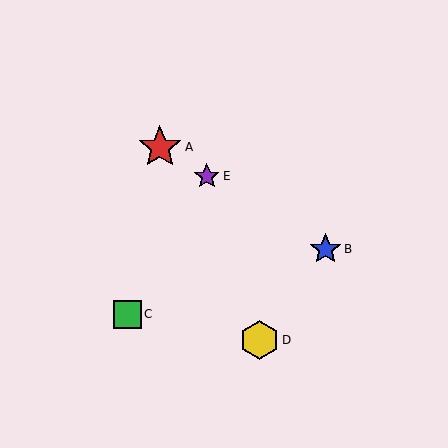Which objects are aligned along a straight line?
Objects A, B, E are aligned along a straight line.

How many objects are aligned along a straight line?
3 objects (A, B, E) are aligned along a straight line.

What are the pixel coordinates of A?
Object A is at (160, 147).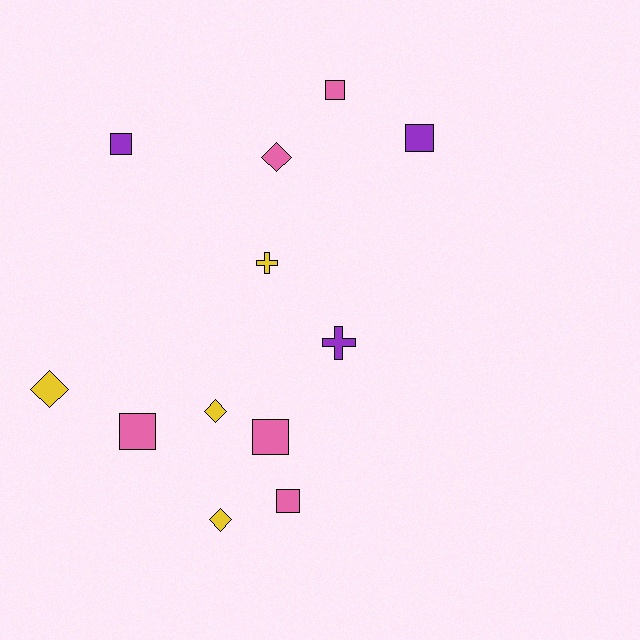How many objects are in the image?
There are 12 objects.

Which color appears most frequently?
Pink, with 5 objects.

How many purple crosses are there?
There is 1 purple cross.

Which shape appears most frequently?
Square, with 6 objects.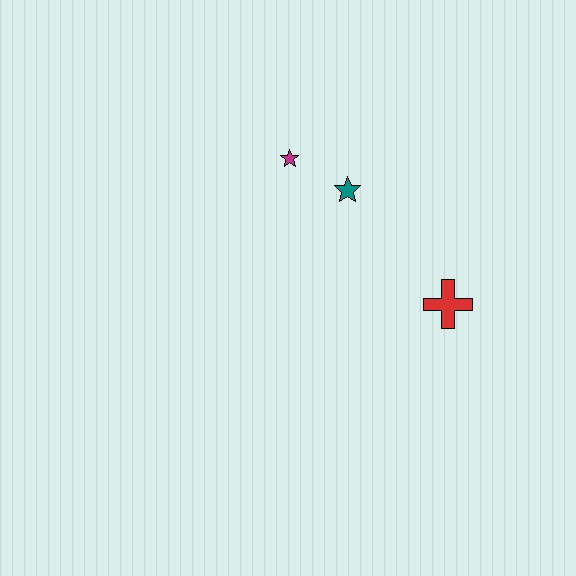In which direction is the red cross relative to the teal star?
The red cross is below the teal star.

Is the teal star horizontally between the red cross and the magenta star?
Yes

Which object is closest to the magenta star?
The teal star is closest to the magenta star.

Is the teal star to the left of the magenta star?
No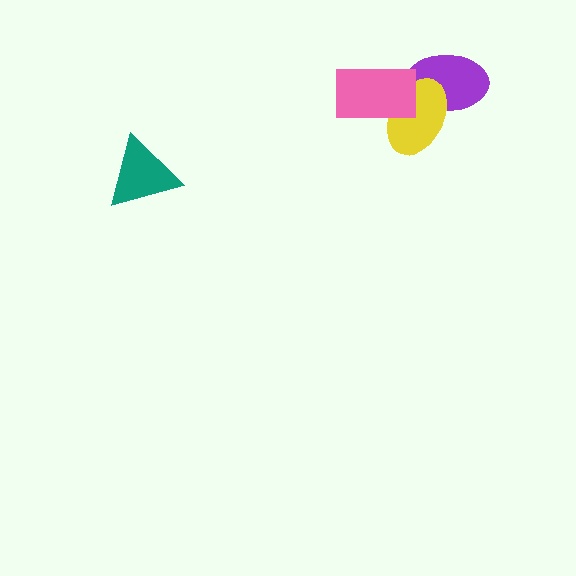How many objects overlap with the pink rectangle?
2 objects overlap with the pink rectangle.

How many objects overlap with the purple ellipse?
2 objects overlap with the purple ellipse.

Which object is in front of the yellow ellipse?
The pink rectangle is in front of the yellow ellipse.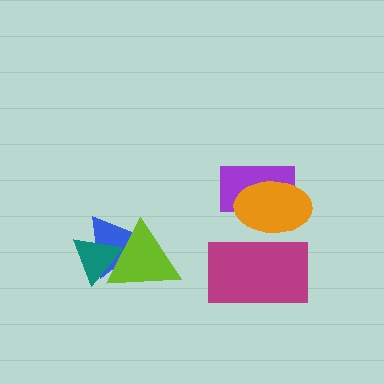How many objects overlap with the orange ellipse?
2 objects overlap with the orange ellipse.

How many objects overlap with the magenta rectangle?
1 object overlaps with the magenta rectangle.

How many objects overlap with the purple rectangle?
1 object overlaps with the purple rectangle.